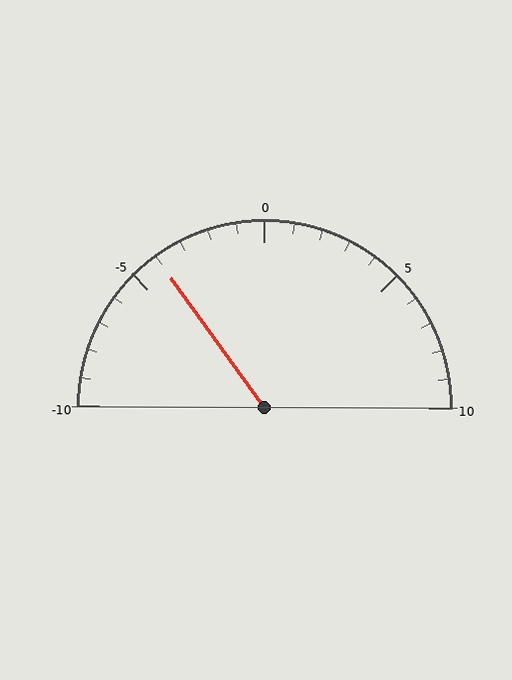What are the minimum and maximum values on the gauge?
The gauge ranges from -10 to 10.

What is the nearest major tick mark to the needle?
The nearest major tick mark is -5.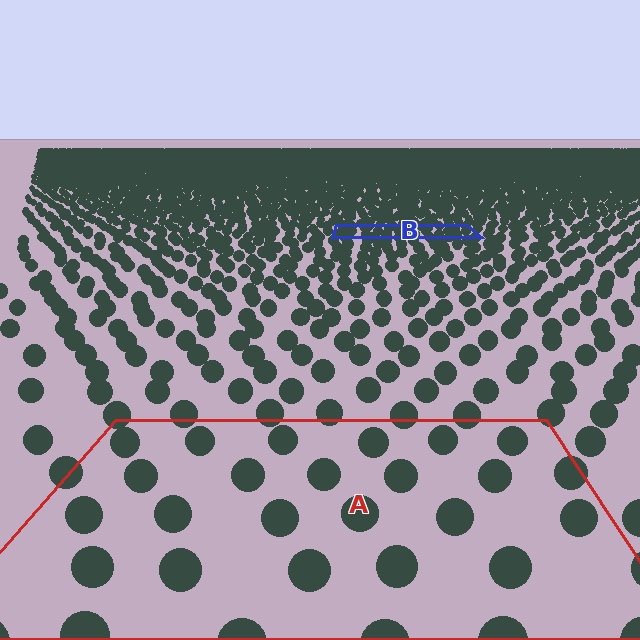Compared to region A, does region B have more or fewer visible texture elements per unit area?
Region B has more texture elements per unit area — they are packed more densely because it is farther away.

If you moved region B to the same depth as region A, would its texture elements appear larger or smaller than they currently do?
They would appear larger. At a closer depth, the same texture elements are projected at a bigger on-screen size.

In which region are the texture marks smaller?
The texture marks are smaller in region B, because it is farther away.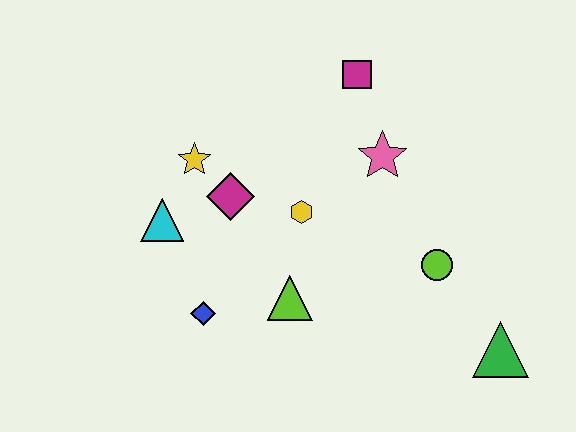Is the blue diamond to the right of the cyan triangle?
Yes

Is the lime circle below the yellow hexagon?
Yes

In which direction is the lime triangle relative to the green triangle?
The lime triangle is to the left of the green triangle.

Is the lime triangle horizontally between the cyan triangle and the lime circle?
Yes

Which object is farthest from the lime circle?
The cyan triangle is farthest from the lime circle.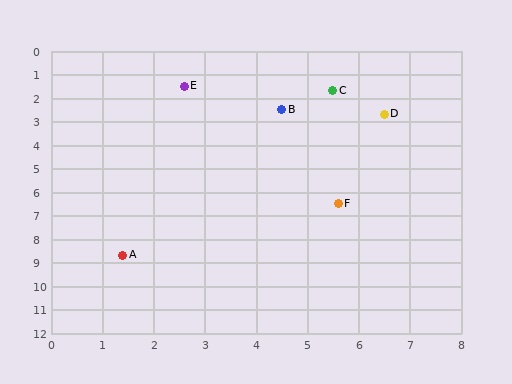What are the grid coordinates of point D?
Point D is at approximately (6.5, 2.7).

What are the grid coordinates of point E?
Point E is at approximately (2.6, 1.5).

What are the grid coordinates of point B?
Point B is at approximately (4.5, 2.5).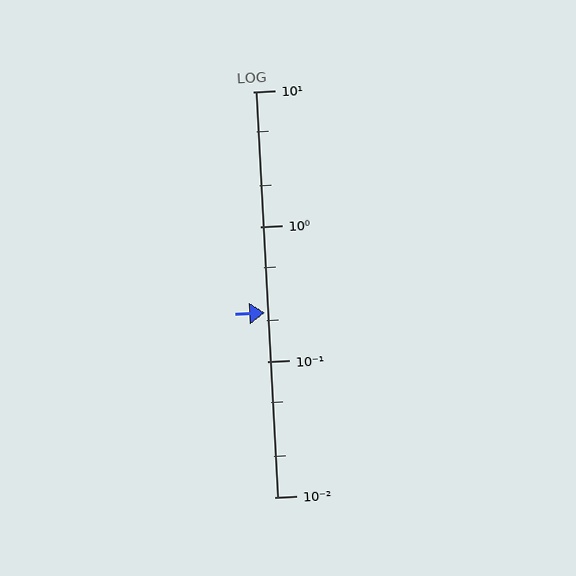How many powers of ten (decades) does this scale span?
The scale spans 3 decades, from 0.01 to 10.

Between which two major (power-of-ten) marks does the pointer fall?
The pointer is between 0.1 and 1.